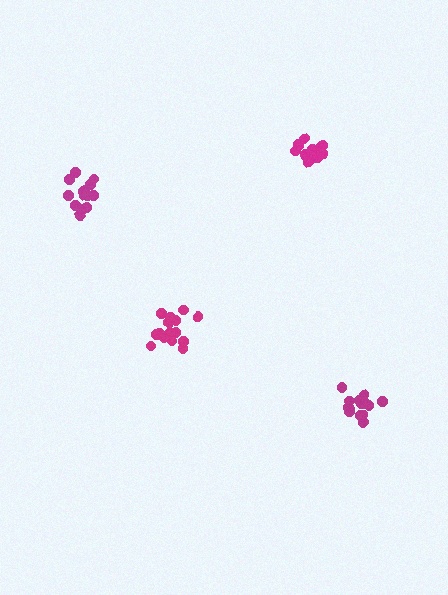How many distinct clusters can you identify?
There are 4 distinct clusters.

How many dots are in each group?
Group 1: 14 dots, Group 2: 17 dots, Group 3: 14 dots, Group 4: 17 dots (62 total).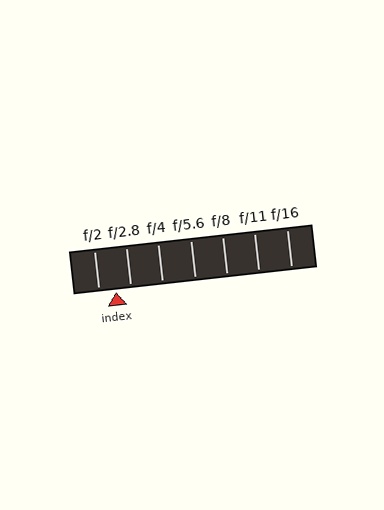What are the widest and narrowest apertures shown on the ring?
The widest aperture shown is f/2 and the narrowest is f/16.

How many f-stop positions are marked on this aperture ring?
There are 7 f-stop positions marked.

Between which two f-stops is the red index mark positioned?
The index mark is between f/2 and f/2.8.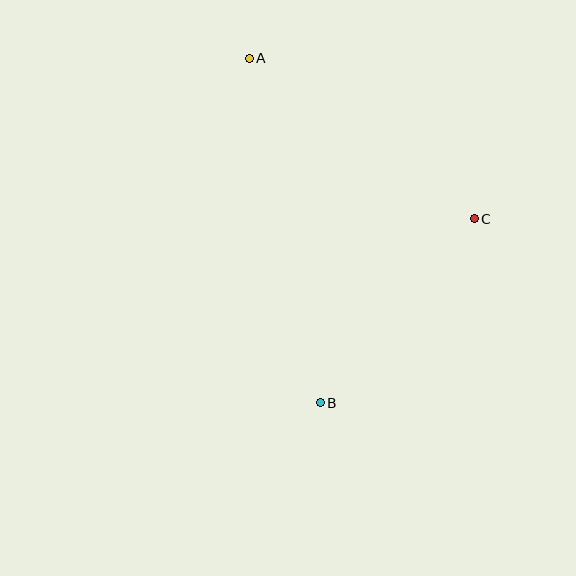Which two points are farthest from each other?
Points A and B are farthest from each other.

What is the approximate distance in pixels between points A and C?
The distance between A and C is approximately 276 pixels.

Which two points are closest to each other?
Points B and C are closest to each other.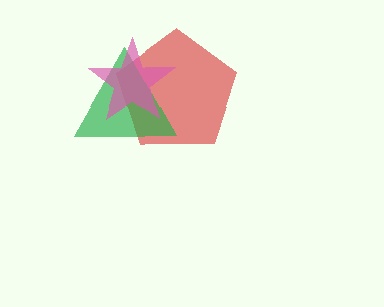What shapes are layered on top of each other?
The layered shapes are: a red pentagon, a green triangle, a pink star.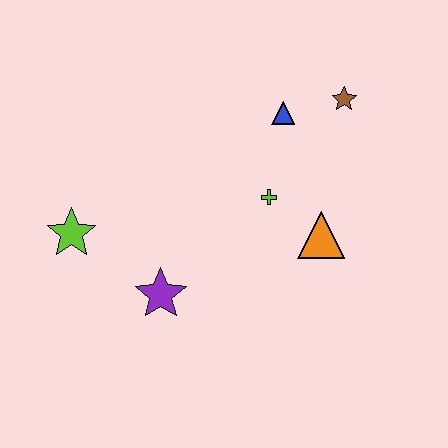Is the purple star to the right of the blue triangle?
No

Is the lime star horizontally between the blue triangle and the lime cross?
No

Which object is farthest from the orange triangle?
The lime star is farthest from the orange triangle.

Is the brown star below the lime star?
No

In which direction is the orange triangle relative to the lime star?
The orange triangle is to the right of the lime star.